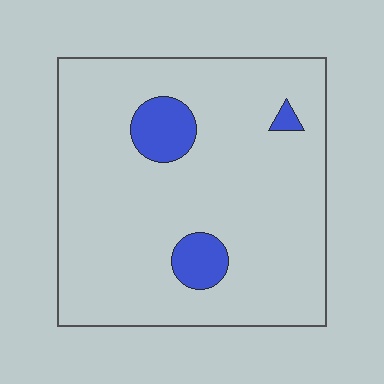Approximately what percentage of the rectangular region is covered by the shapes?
Approximately 10%.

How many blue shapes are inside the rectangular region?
3.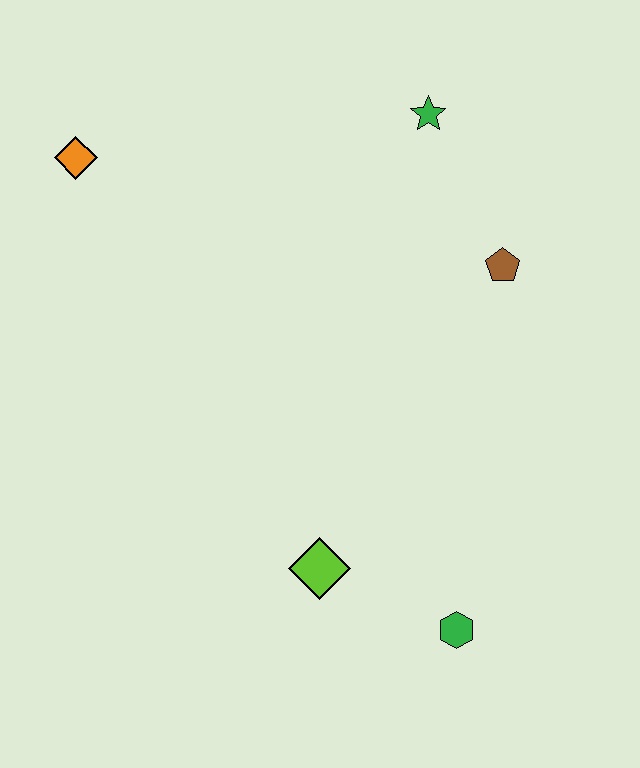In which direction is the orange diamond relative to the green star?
The orange diamond is to the left of the green star.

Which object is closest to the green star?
The brown pentagon is closest to the green star.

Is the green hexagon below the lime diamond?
Yes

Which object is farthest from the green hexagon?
The orange diamond is farthest from the green hexagon.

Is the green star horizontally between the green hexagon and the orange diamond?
Yes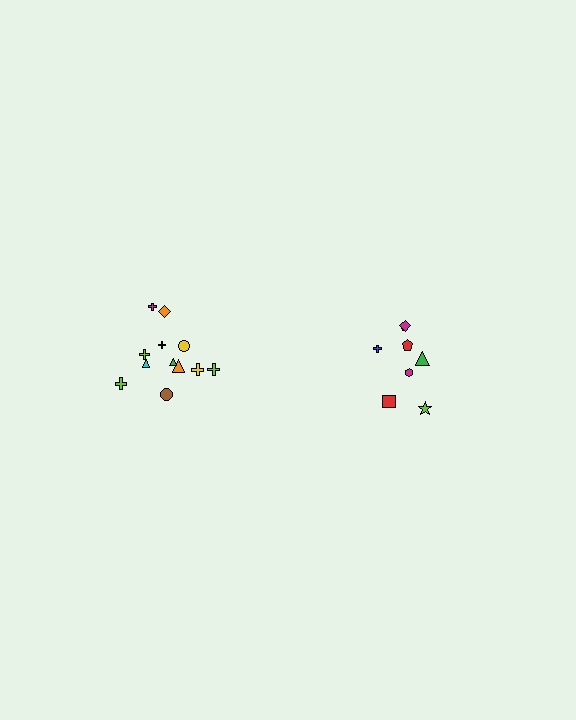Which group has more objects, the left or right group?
The left group.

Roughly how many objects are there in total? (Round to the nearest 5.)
Roughly 20 objects in total.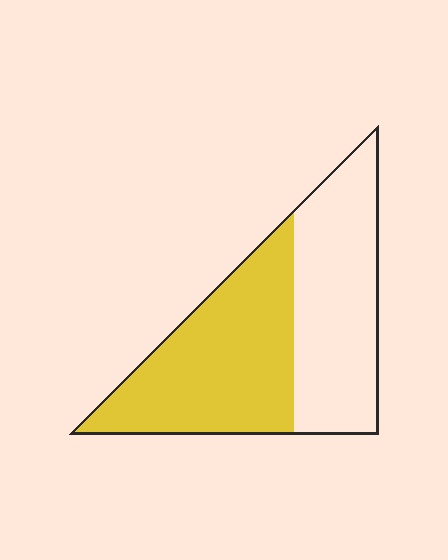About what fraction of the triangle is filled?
About one half (1/2).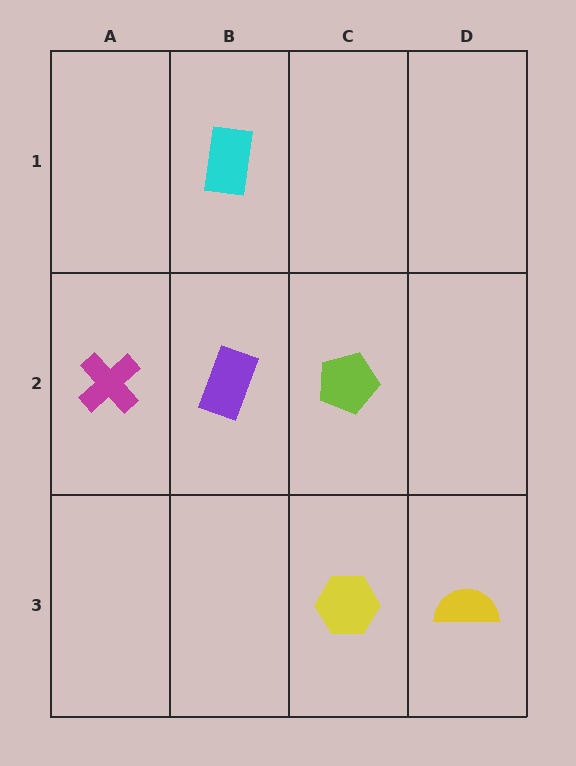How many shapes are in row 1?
1 shape.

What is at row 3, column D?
A yellow semicircle.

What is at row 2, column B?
A purple rectangle.